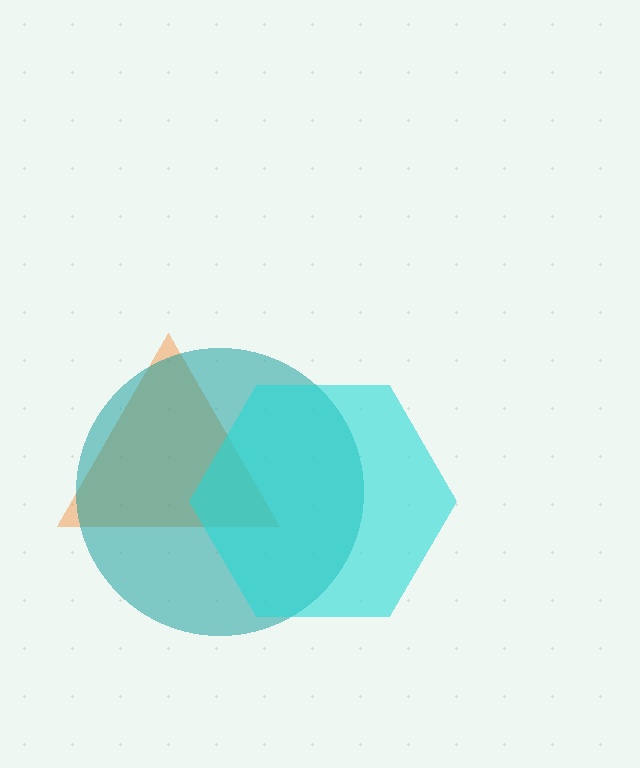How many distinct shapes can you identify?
There are 3 distinct shapes: an orange triangle, a teal circle, a cyan hexagon.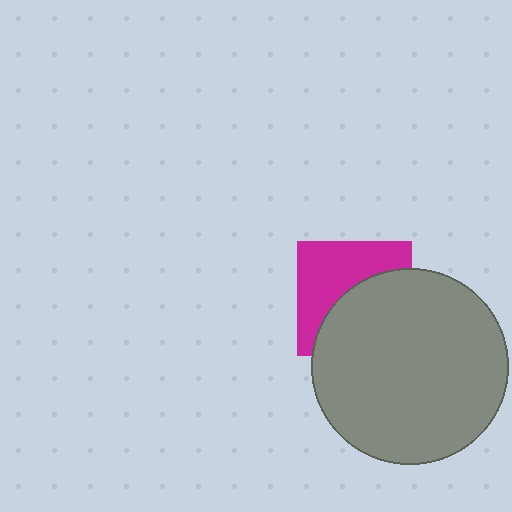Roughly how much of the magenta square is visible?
About half of it is visible (roughly 49%).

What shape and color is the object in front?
The object in front is a gray circle.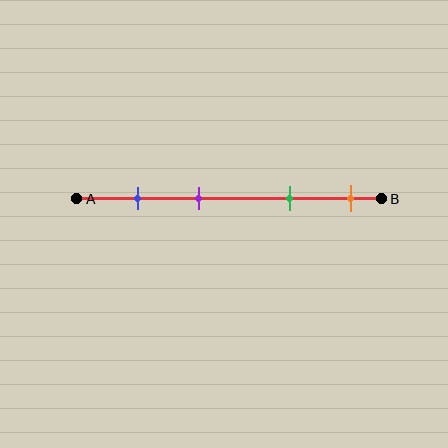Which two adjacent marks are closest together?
The blue and purple marks are the closest adjacent pair.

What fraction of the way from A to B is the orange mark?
The orange mark is approximately 90% (0.9) of the way from A to B.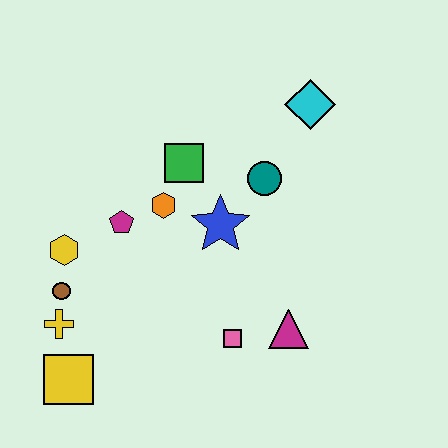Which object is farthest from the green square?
The yellow square is farthest from the green square.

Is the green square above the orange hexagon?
Yes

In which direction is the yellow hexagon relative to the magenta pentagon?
The yellow hexagon is to the left of the magenta pentagon.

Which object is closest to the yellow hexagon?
The brown circle is closest to the yellow hexagon.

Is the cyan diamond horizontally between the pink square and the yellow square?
No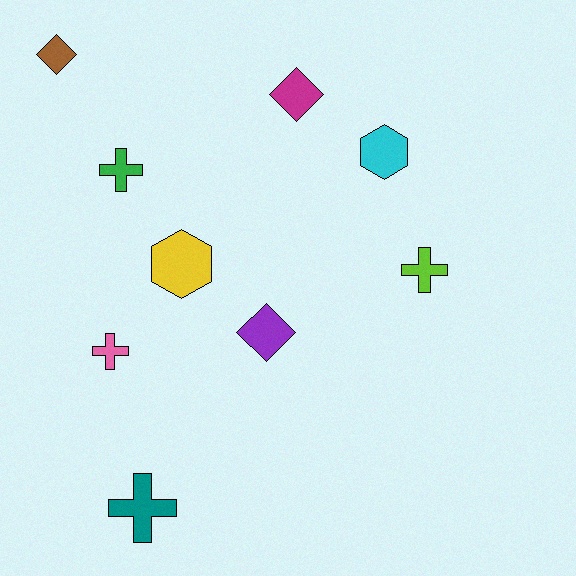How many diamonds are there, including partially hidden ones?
There are 3 diamonds.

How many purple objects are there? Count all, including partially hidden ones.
There is 1 purple object.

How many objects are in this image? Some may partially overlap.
There are 9 objects.